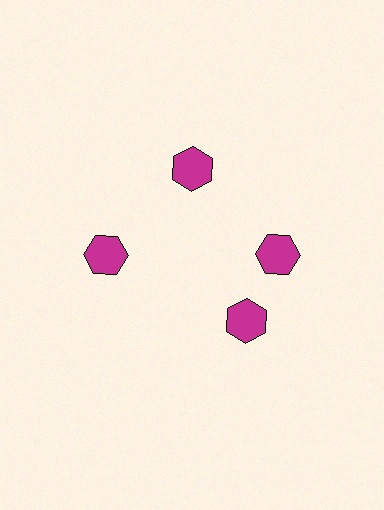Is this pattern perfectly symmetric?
No. The 4 magenta hexagons are arranged in a ring, but one element near the 6 o'clock position is rotated out of alignment along the ring, breaking the 4-fold rotational symmetry.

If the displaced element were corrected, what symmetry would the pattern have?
It would have 4-fold rotational symmetry — the pattern would map onto itself every 90 degrees.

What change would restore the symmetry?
The symmetry would be restored by rotating it back into even spacing with its neighbors so that all 4 hexagons sit at equal angles and equal distance from the center.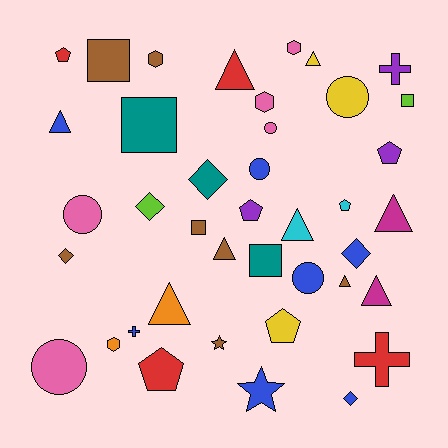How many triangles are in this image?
There are 9 triangles.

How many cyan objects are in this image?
There are 2 cyan objects.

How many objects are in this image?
There are 40 objects.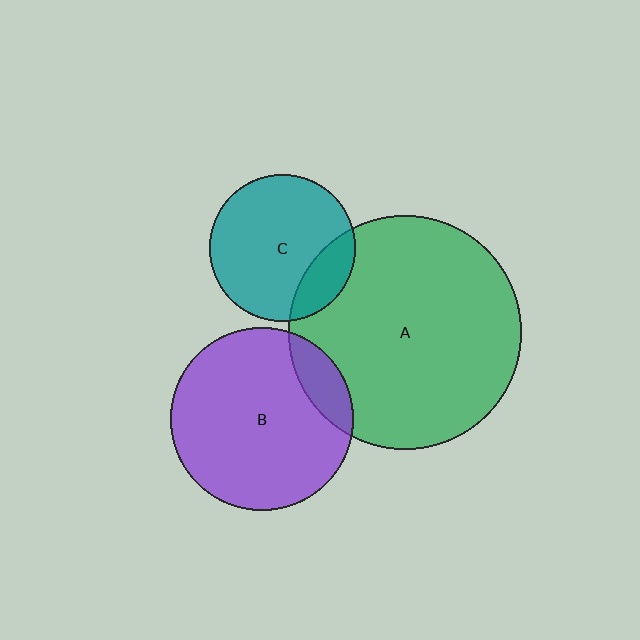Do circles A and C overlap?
Yes.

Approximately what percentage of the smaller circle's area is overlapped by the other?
Approximately 20%.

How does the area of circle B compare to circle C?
Approximately 1.6 times.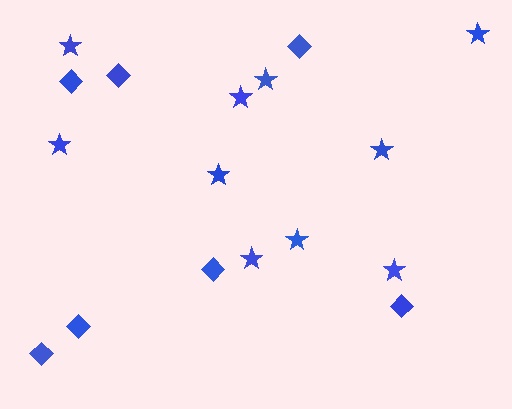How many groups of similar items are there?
There are 2 groups: one group of stars (10) and one group of diamonds (7).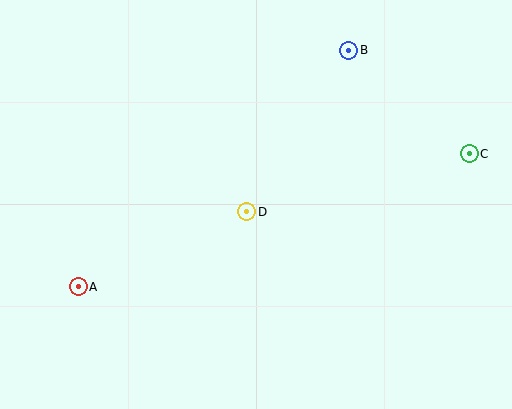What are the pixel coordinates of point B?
Point B is at (349, 50).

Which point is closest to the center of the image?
Point D at (247, 212) is closest to the center.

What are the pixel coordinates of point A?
Point A is at (78, 287).